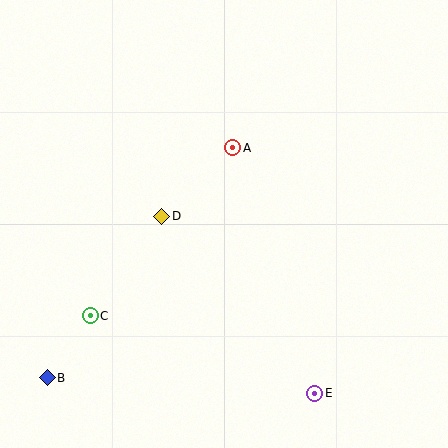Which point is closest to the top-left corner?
Point D is closest to the top-left corner.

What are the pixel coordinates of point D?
Point D is at (162, 216).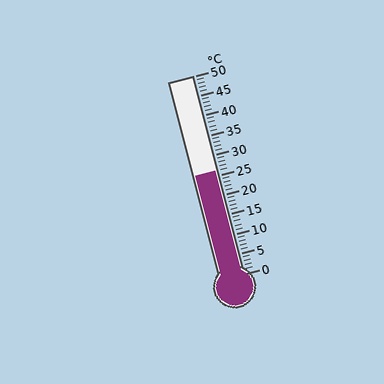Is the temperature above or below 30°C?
The temperature is below 30°C.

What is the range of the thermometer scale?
The thermometer scale ranges from 0°C to 50°C.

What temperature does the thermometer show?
The thermometer shows approximately 26°C.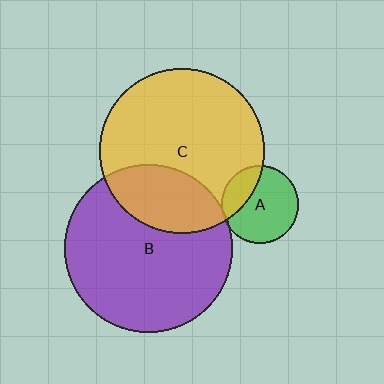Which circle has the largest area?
Circle B (purple).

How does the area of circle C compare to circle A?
Approximately 4.6 times.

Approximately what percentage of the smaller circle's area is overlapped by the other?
Approximately 5%.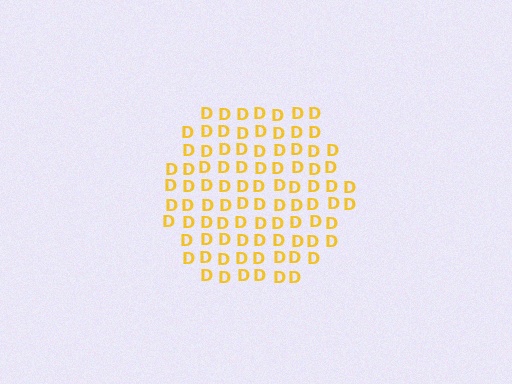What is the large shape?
The large shape is a hexagon.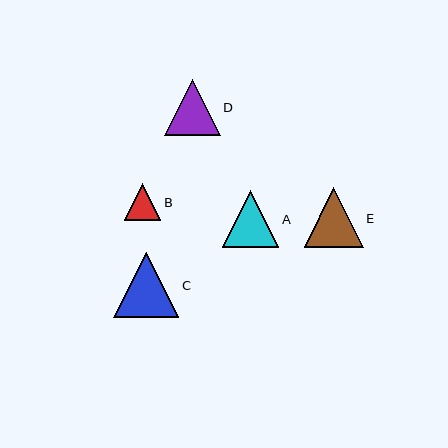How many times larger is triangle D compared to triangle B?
Triangle D is approximately 1.5 times the size of triangle B.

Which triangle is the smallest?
Triangle B is the smallest with a size of approximately 37 pixels.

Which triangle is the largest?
Triangle C is the largest with a size of approximately 65 pixels.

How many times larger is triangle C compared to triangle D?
Triangle C is approximately 1.2 times the size of triangle D.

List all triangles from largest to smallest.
From largest to smallest: C, E, A, D, B.